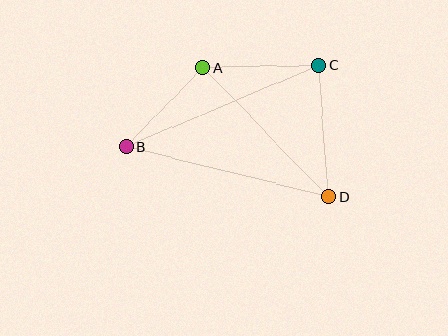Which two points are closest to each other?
Points A and B are closest to each other.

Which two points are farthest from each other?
Points B and C are farthest from each other.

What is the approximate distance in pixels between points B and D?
The distance between B and D is approximately 208 pixels.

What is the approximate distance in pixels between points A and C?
The distance between A and C is approximately 116 pixels.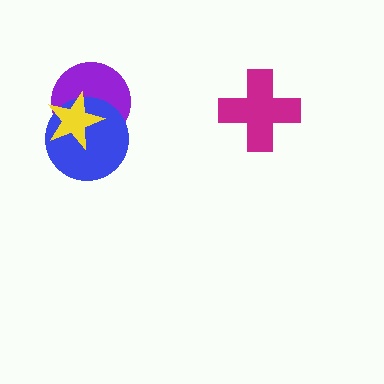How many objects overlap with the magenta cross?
0 objects overlap with the magenta cross.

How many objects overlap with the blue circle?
2 objects overlap with the blue circle.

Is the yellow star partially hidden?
No, no other shape covers it.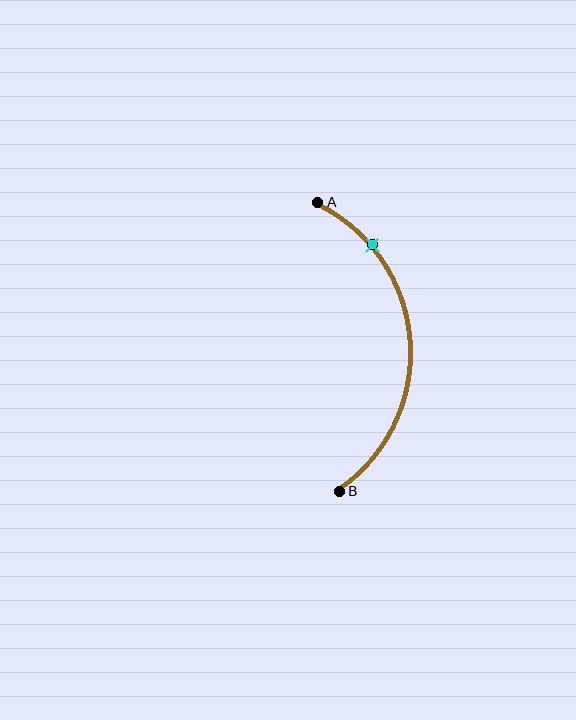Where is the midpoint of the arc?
The arc midpoint is the point on the curve farthest from the straight line joining A and B. It sits to the right of that line.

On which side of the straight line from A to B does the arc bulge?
The arc bulges to the right of the straight line connecting A and B.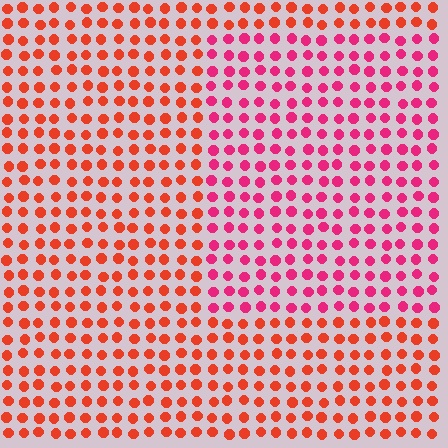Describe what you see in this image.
The image is filled with small red elements in a uniform arrangement. A rectangle-shaped region is visible where the elements are tinted to a slightly different hue, forming a subtle color boundary.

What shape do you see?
I see a rectangle.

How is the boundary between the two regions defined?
The boundary is defined purely by a slight shift in hue (about 35 degrees). Spacing, size, and orientation are identical on both sides.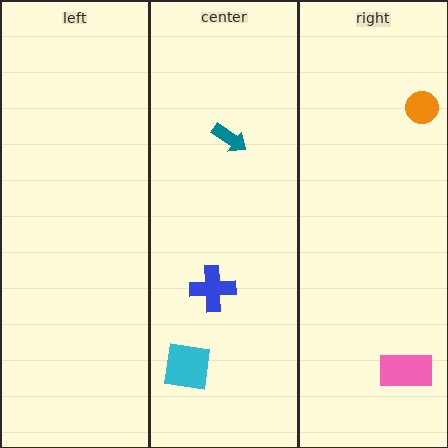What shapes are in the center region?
The teal arrow, the blue cross, the cyan square.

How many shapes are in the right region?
2.